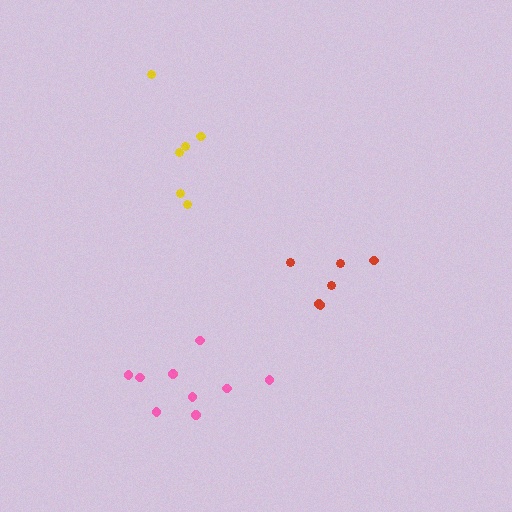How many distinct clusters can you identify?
There are 3 distinct clusters.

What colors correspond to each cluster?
The clusters are colored: pink, yellow, red.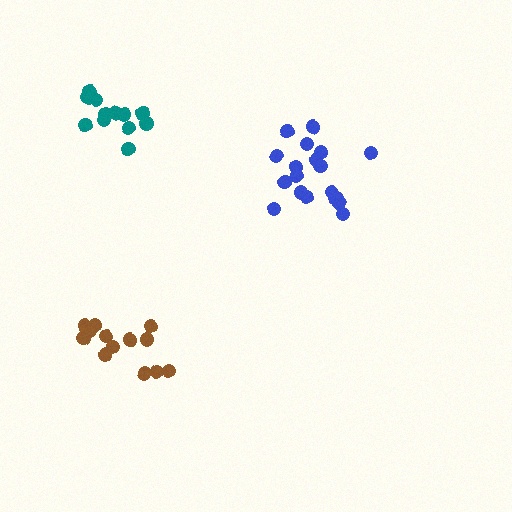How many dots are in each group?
Group 1: 19 dots, Group 2: 13 dots, Group 3: 13 dots (45 total).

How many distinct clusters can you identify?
There are 3 distinct clusters.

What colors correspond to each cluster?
The clusters are colored: blue, teal, brown.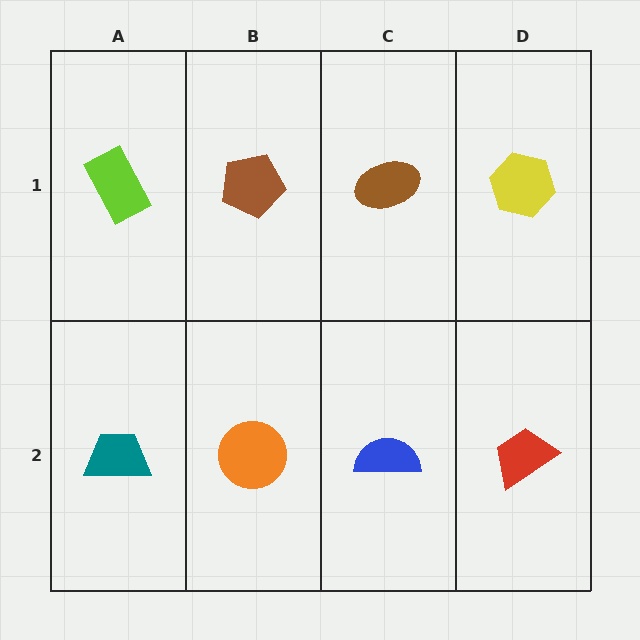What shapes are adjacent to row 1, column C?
A blue semicircle (row 2, column C), a brown pentagon (row 1, column B), a yellow hexagon (row 1, column D).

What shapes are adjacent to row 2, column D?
A yellow hexagon (row 1, column D), a blue semicircle (row 2, column C).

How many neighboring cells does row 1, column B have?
3.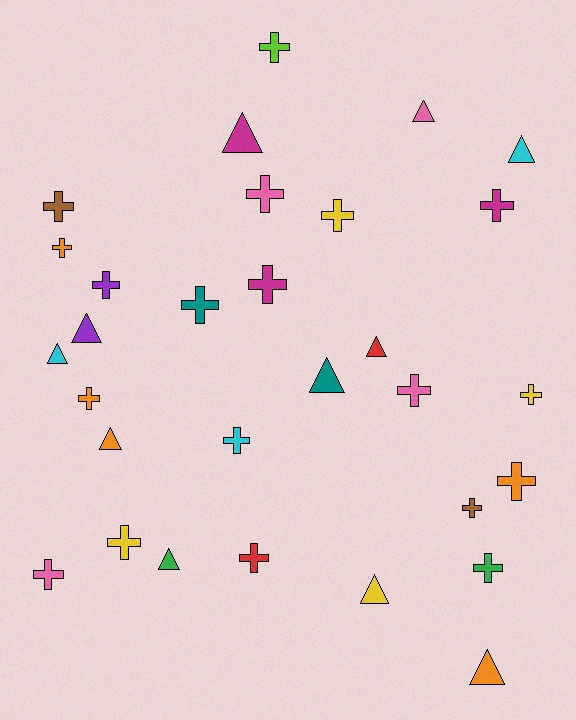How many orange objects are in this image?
There are 5 orange objects.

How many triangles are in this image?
There are 11 triangles.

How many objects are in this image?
There are 30 objects.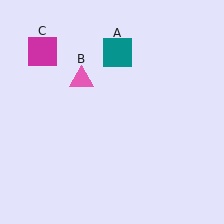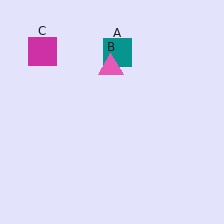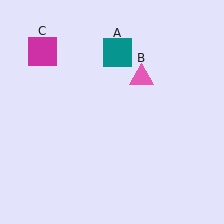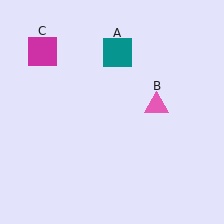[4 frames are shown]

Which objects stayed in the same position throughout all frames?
Teal square (object A) and magenta square (object C) remained stationary.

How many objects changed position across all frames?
1 object changed position: pink triangle (object B).